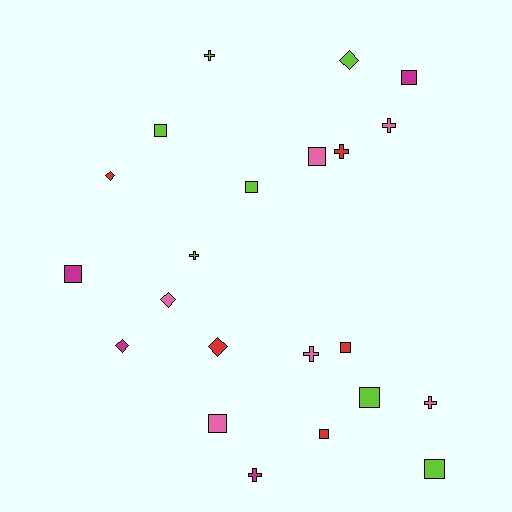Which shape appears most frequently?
Square, with 10 objects.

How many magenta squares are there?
There are 2 magenta squares.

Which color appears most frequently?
Lime, with 7 objects.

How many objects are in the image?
There are 22 objects.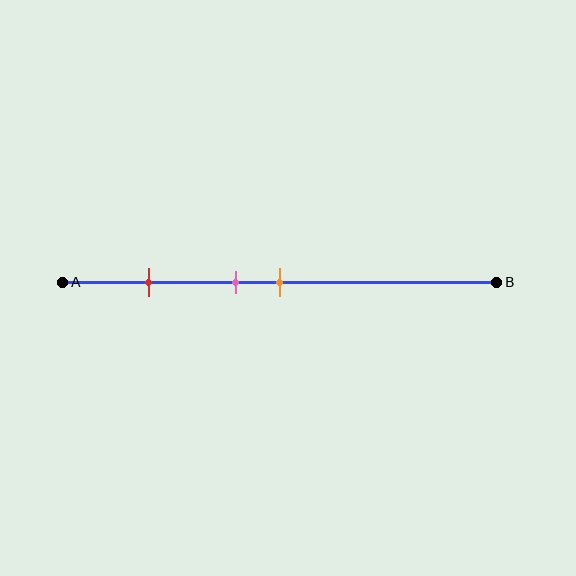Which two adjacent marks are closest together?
The pink and orange marks are the closest adjacent pair.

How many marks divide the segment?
There are 3 marks dividing the segment.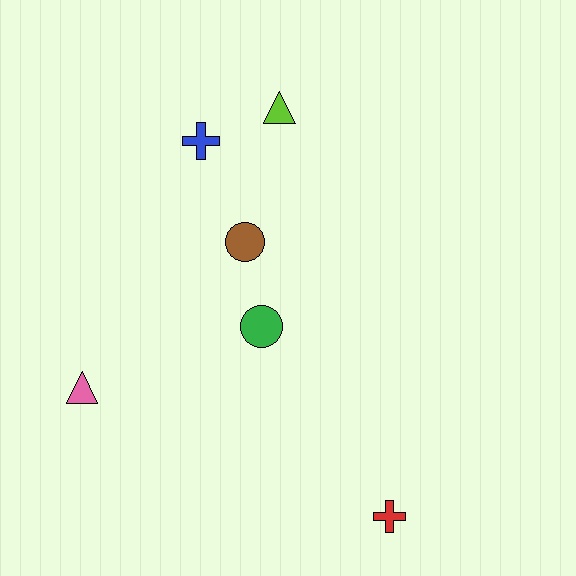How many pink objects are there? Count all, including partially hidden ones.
There is 1 pink object.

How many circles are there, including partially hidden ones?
There are 2 circles.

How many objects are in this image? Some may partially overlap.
There are 6 objects.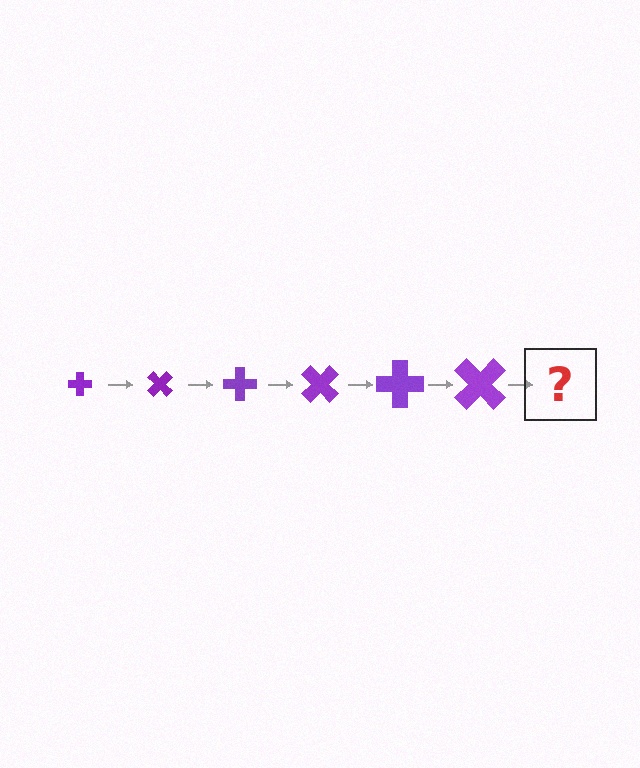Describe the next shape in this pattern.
It should be a cross, larger than the previous one and rotated 270 degrees from the start.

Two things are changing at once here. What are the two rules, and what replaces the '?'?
The two rules are that the cross grows larger each step and it rotates 45 degrees each step. The '?' should be a cross, larger than the previous one and rotated 270 degrees from the start.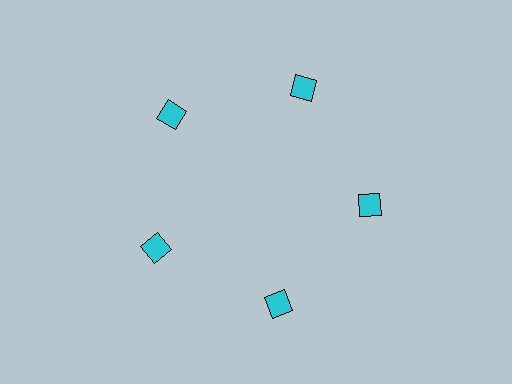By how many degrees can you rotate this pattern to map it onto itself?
The pattern maps onto itself every 72 degrees of rotation.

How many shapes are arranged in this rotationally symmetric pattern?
There are 5 shapes, arranged in 5 groups of 1.